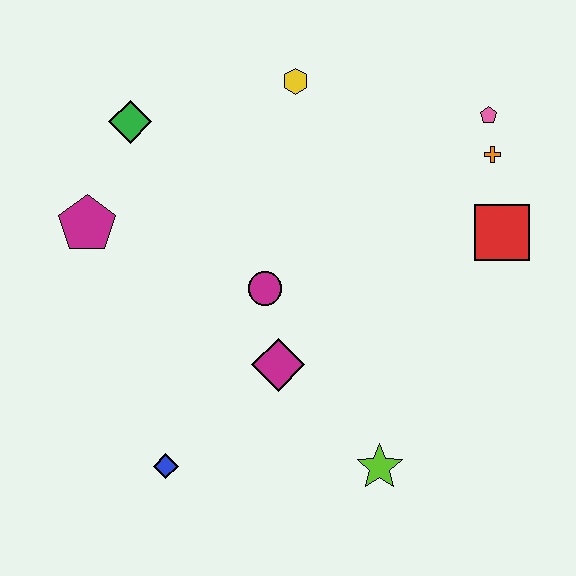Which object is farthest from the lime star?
The green diamond is farthest from the lime star.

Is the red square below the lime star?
No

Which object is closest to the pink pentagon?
The orange cross is closest to the pink pentagon.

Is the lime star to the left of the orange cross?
Yes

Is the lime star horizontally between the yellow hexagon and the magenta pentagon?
No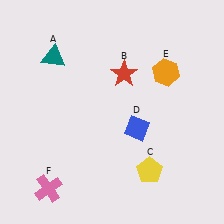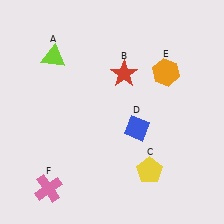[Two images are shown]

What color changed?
The triangle (A) changed from teal in Image 1 to lime in Image 2.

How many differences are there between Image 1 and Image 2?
There is 1 difference between the two images.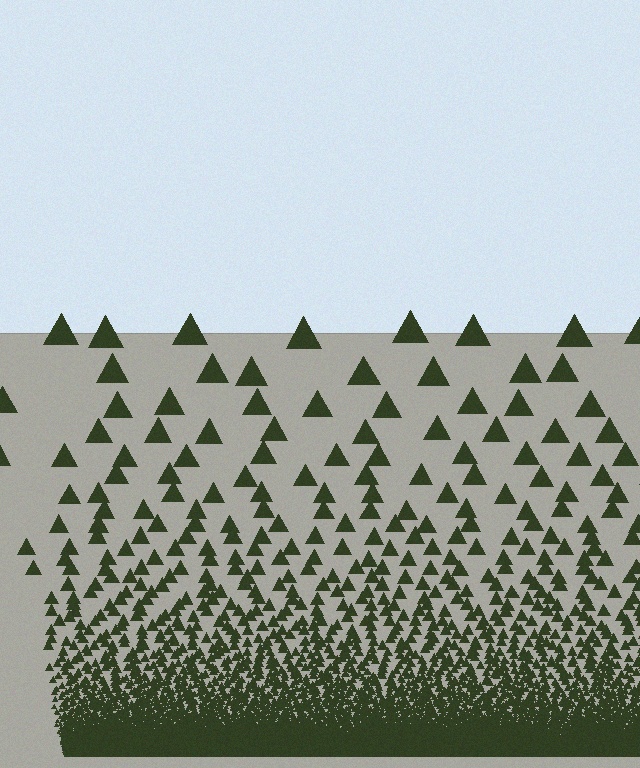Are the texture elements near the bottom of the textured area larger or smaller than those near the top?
Smaller. The gradient is inverted — elements near the bottom are smaller and denser.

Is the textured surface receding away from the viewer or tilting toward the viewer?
The surface appears to tilt toward the viewer. Texture elements get larger and sparser toward the top.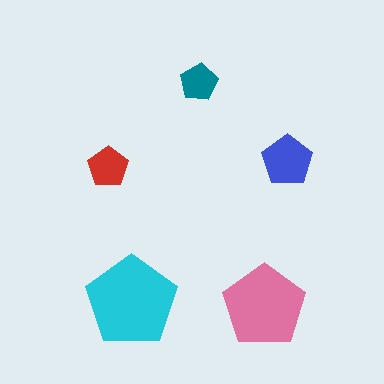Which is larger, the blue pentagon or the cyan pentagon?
The cyan one.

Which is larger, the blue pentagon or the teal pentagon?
The blue one.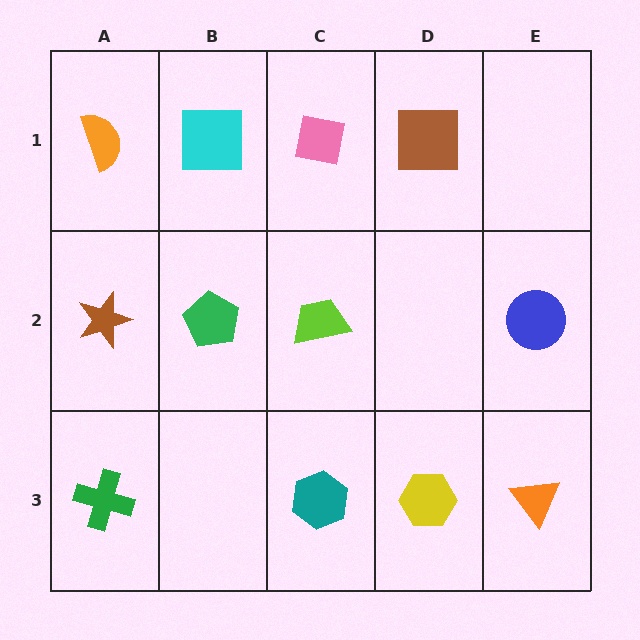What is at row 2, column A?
A brown star.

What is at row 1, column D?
A brown square.